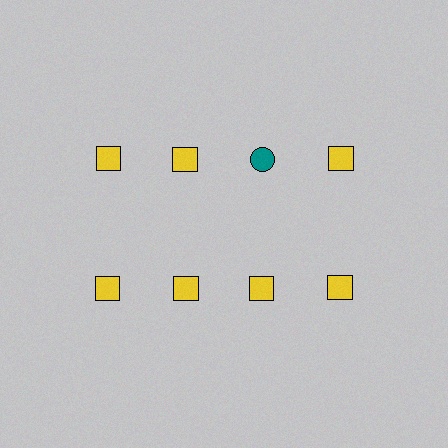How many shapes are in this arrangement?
There are 8 shapes arranged in a grid pattern.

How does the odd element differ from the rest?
It differs in both color (teal instead of yellow) and shape (circle instead of square).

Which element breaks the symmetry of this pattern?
The teal circle in the top row, center column breaks the symmetry. All other shapes are yellow squares.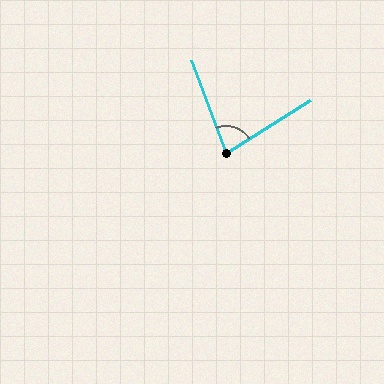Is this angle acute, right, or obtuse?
It is acute.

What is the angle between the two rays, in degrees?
Approximately 78 degrees.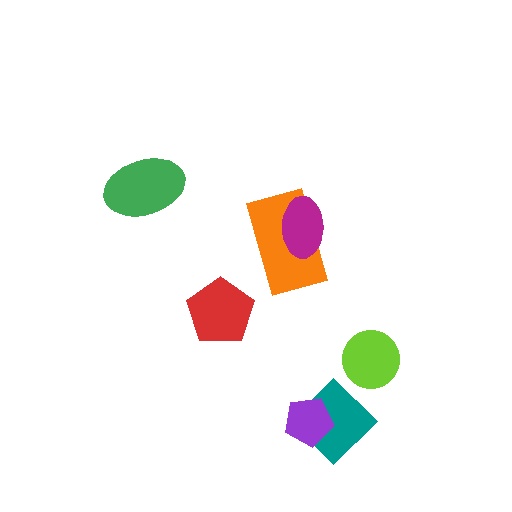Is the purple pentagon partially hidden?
No, no other shape covers it.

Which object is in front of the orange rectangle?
The magenta ellipse is in front of the orange rectangle.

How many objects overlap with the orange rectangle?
1 object overlaps with the orange rectangle.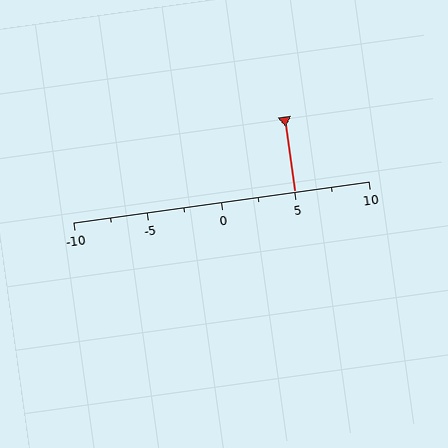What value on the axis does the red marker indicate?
The marker indicates approximately 5.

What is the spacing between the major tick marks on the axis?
The major ticks are spaced 5 apart.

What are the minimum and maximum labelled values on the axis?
The axis runs from -10 to 10.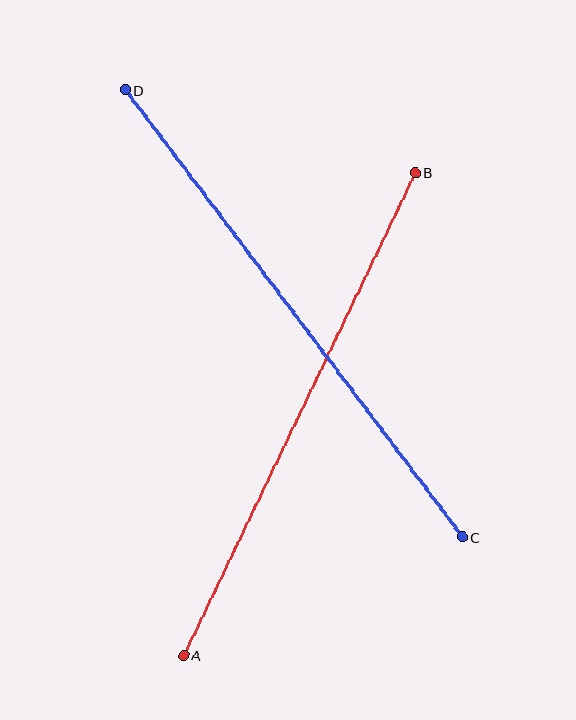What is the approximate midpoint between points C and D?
The midpoint is at approximately (294, 313) pixels.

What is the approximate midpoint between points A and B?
The midpoint is at approximately (299, 414) pixels.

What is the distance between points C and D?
The distance is approximately 560 pixels.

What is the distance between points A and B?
The distance is approximately 535 pixels.